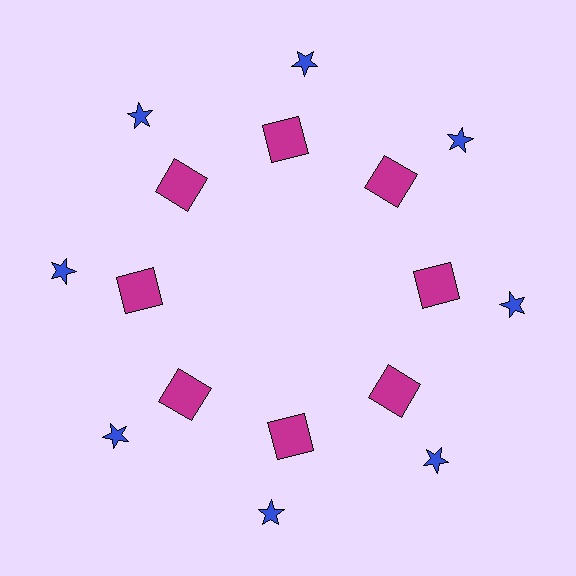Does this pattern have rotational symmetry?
Yes, this pattern has 8-fold rotational symmetry. It looks the same after rotating 45 degrees around the center.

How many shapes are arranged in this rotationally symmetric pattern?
There are 16 shapes, arranged in 8 groups of 2.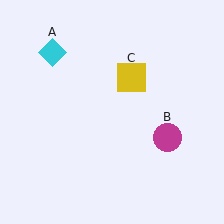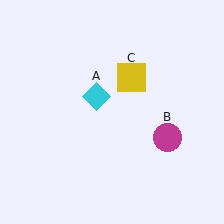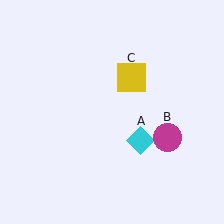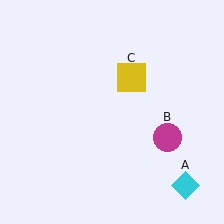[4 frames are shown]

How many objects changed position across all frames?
1 object changed position: cyan diamond (object A).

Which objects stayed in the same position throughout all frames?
Magenta circle (object B) and yellow square (object C) remained stationary.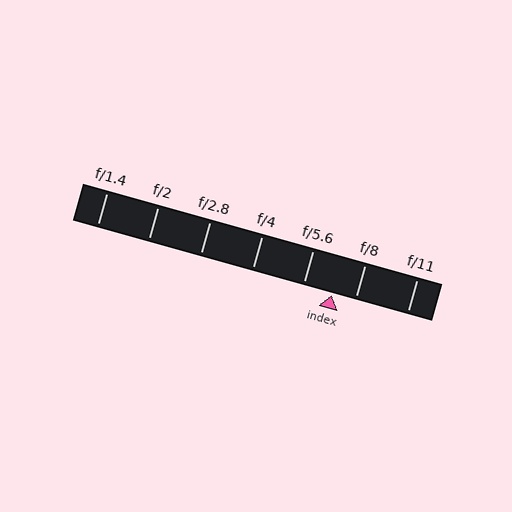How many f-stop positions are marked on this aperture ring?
There are 7 f-stop positions marked.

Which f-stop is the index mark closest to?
The index mark is closest to f/8.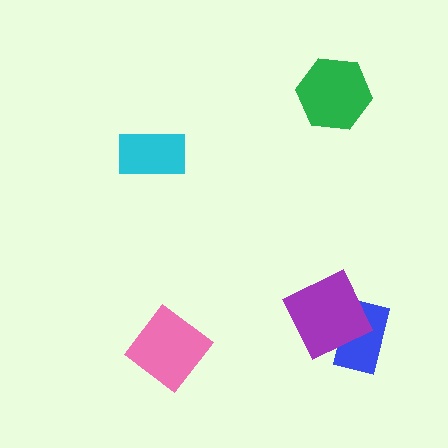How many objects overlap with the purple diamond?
1 object overlaps with the purple diamond.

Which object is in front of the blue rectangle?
The purple diamond is in front of the blue rectangle.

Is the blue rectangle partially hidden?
Yes, it is partially covered by another shape.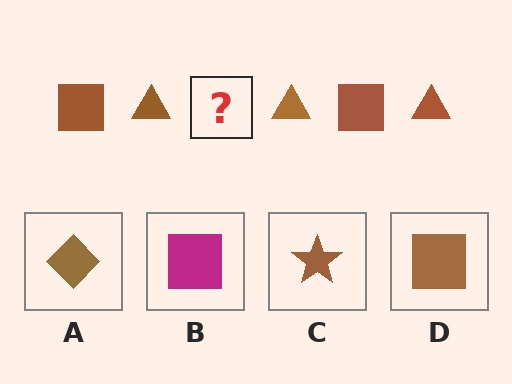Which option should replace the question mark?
Option D.